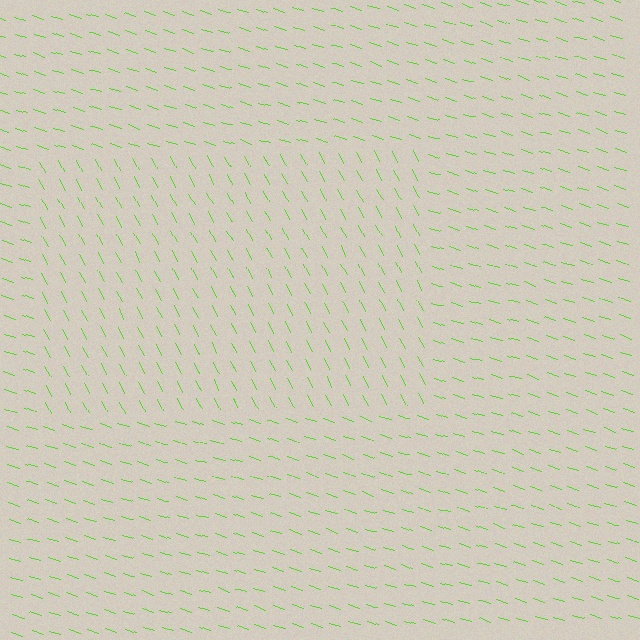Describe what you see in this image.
The image is filled with small lime line segments. A rectangle region in the image has lines oriented differently from the surrounding lines, creating a visible texture boundary.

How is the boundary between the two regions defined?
The boundary is defined purely by a change in line orientation (approximately 45 degrees difference). All lines are the same color and thickness.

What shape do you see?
I see a rectangle.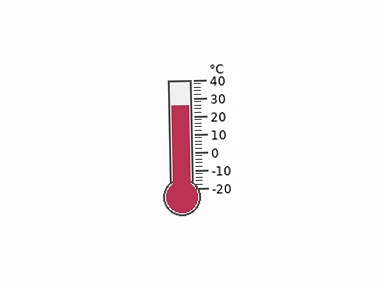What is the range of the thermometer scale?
The thermometer scale ranges from -20°C to 40°C.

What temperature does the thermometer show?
The thermometer shows approximately 26°C.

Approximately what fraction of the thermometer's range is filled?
The thermometer is filled to approximately 75% of its range.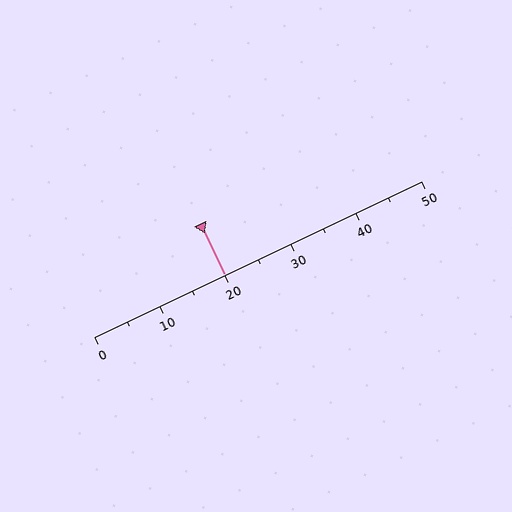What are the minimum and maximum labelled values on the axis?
The axis runs from 0 to 50.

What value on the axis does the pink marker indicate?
The marker indicates approximately 20.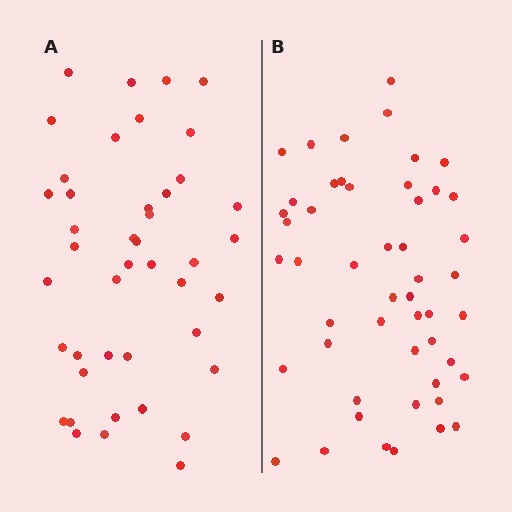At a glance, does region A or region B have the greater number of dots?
Region B (the right region) has more dots.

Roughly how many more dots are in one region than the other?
Region B has roughly 8 or so more dots than region A.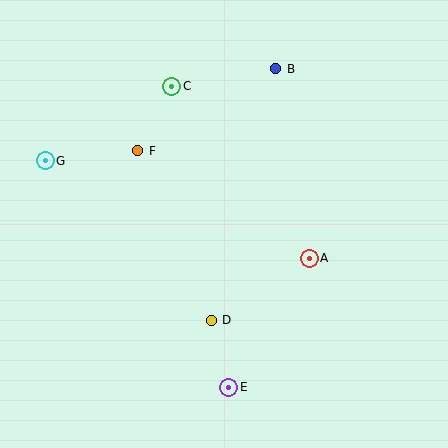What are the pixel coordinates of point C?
Point C is at (172, 86).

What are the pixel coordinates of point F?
Point F is at (138, 151).